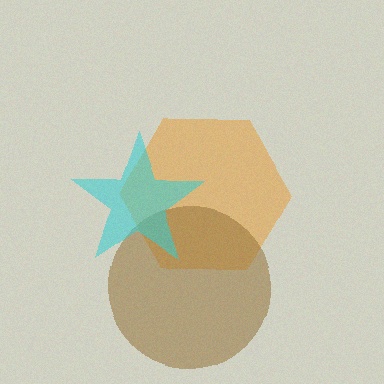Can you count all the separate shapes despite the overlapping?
Yes, there are 3 separate shapes.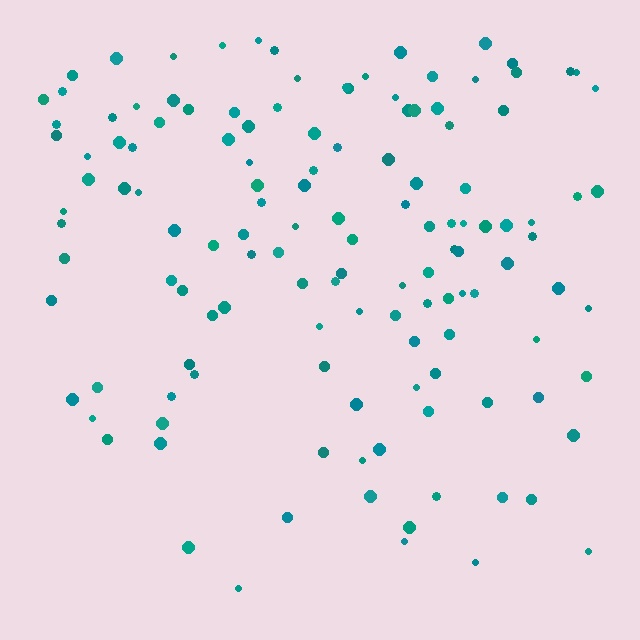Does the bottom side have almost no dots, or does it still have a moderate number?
Still a moderate number, just noticeably fewer than the top.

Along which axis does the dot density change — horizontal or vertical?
Vertical.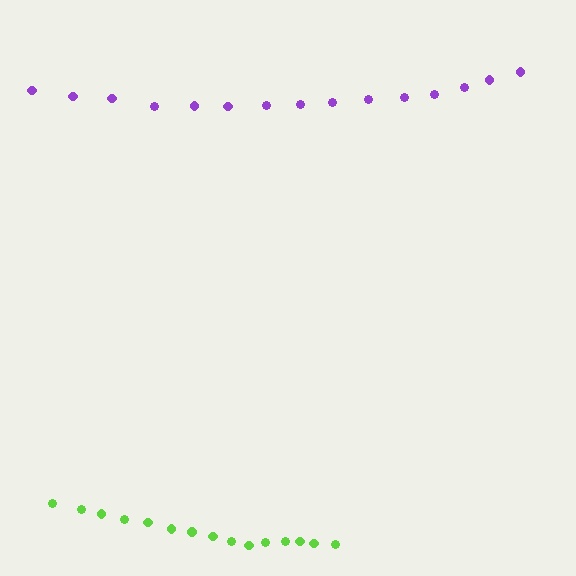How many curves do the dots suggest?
There are 2 distinct paths.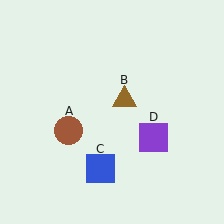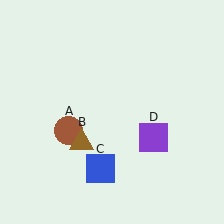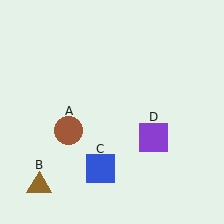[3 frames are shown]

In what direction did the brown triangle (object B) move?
The brown triangle (object B) moved down and to the left.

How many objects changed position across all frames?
1 object changed position: brown triangle (object B).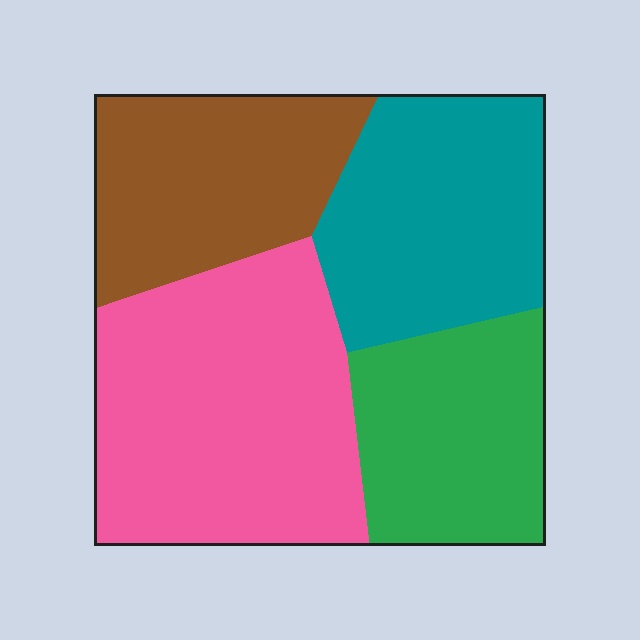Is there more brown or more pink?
Pink.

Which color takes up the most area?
Pink, at roughly 35%.